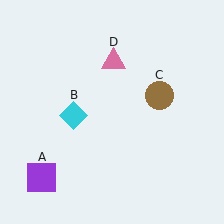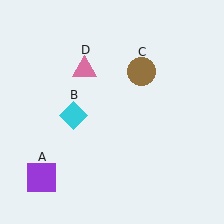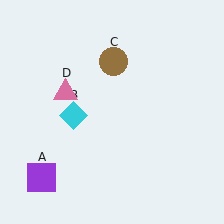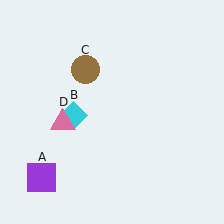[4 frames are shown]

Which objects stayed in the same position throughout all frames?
Purple square (object A) and cyan diamond (object B) remained stationary.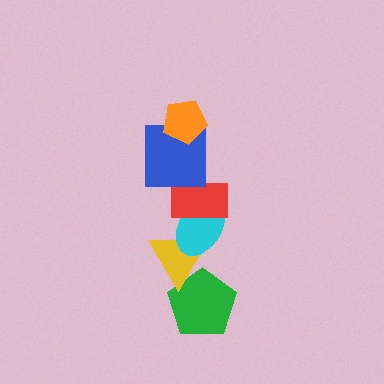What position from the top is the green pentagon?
The green pentagon is 6th from the top.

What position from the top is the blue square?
The blue square is 2nd from the top.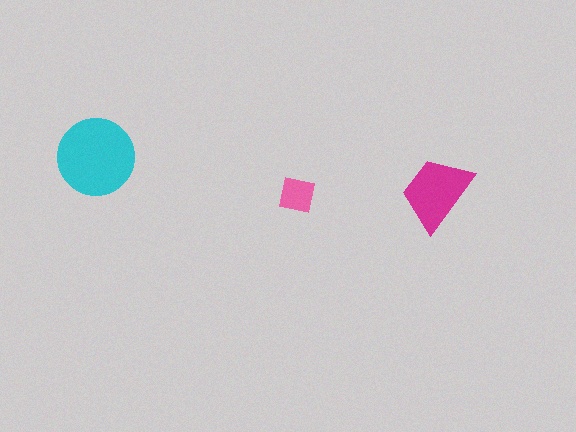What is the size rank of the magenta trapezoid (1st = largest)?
2nd.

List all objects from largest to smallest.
The cyan circle, the magenta trapezoid, the pink square.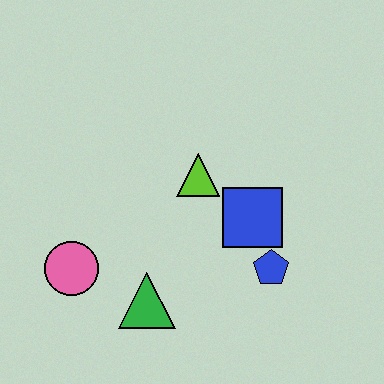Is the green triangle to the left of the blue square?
Yes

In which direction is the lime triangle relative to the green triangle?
The lime triangle is above the green triangle.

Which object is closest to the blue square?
The blue pentagon is closest to the blue square.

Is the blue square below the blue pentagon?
No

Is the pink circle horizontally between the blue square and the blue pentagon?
No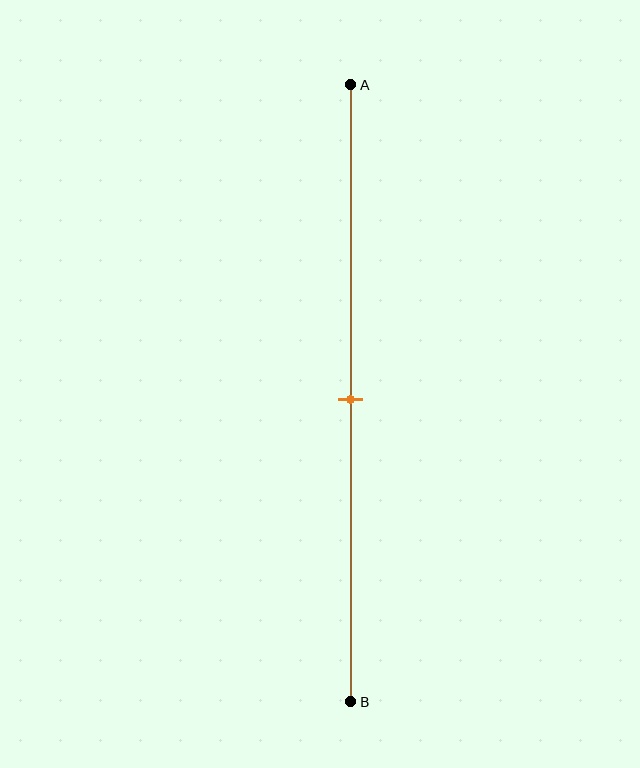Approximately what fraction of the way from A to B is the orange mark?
The orange mark is approximately 50% of the way from A to B.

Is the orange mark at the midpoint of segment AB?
Yes, the mark is approximately at the midpoint.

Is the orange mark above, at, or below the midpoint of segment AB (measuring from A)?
The orange mark is approximately at the midpoint of segment AB.